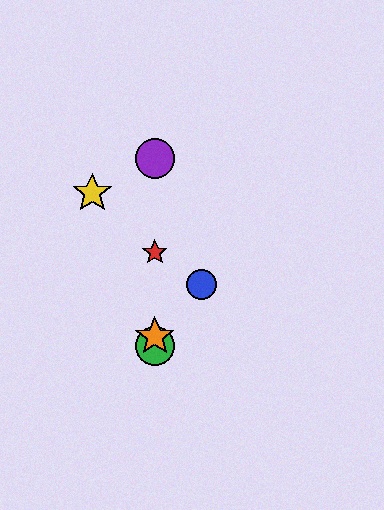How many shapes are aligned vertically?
4 shapes (the red star, the green circle, the purple circle, the orange star) are aligned vertically.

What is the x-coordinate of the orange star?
The orange star is at x≈155.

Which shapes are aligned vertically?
The red star, the green circle, the purple circle, the orange star are aligned vertically.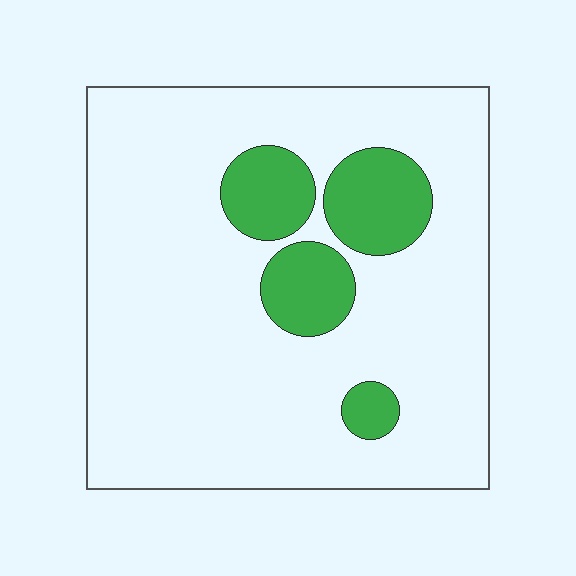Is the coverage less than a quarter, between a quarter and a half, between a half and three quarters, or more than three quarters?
Less than a quarter.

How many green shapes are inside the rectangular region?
4.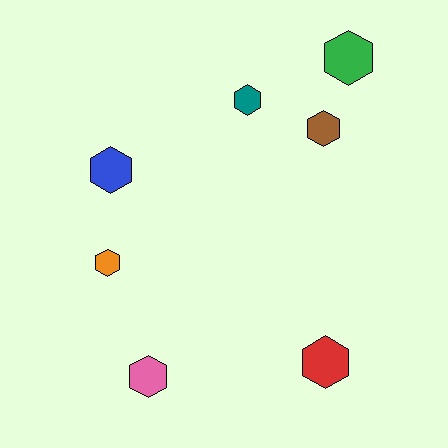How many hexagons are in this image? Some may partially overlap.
There are 7 hexagons.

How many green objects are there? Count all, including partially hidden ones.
There is 1 green object.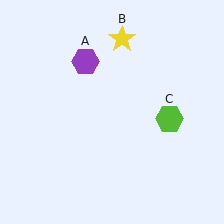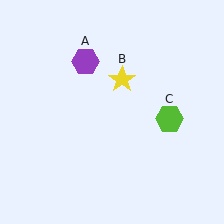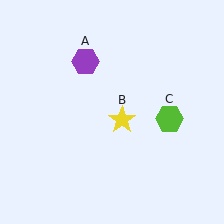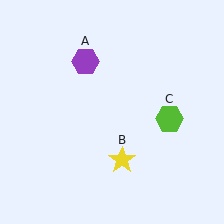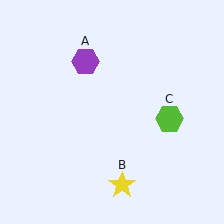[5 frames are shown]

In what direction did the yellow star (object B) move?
The yellow star (object B) moved down.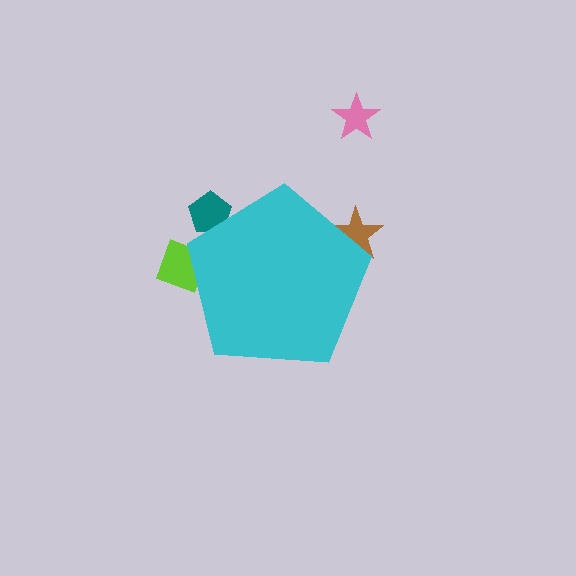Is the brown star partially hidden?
Yes, the brown star is partially hidden behind the cyan pentagon.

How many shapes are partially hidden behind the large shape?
3 shapes are partially hidden.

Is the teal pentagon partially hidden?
Yes, the teal pentagon is partially hidden behind the cyan pentagon.